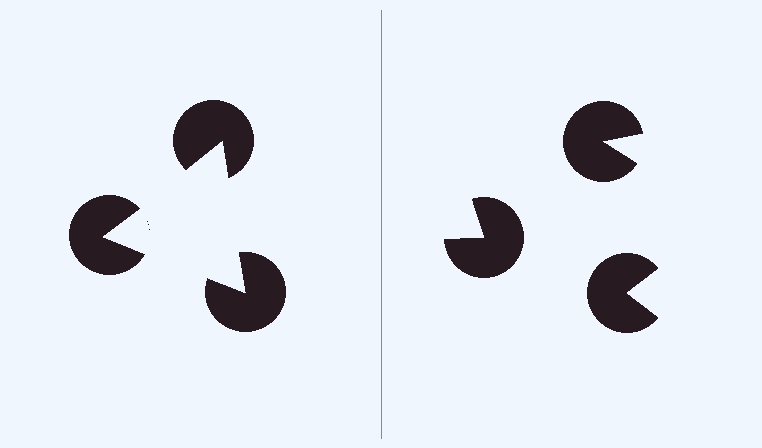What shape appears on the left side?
An illusory triangle.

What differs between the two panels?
The pac-man discs are positioned identically on both sides; only the wedge orientations differ. On the left they align to a triangle; on the right they are misaligned.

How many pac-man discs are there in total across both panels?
6 — 3 on each side.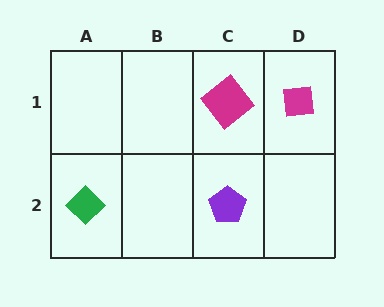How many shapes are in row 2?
2 shapes.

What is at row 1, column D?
A magenta square.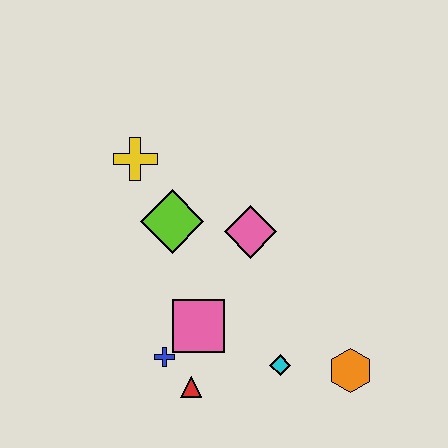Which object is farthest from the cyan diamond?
The yellow cross is farthest from the cyan diamond.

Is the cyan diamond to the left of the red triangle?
No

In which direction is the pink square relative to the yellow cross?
The pink square is below the yellow cross.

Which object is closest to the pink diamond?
The lime diamond is closest to the pink diamond.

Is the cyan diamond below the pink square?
Yes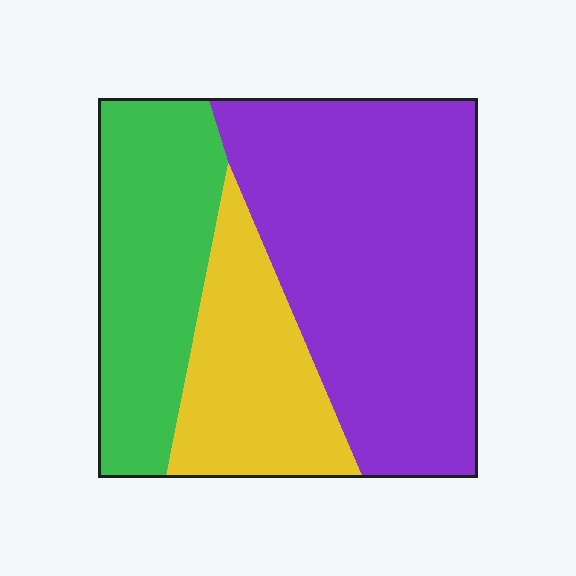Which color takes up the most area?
Purple, at roughly 50%.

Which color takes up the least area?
Yellow, at roughly 20%.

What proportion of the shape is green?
Green takes up between a sixth and a third of the shape.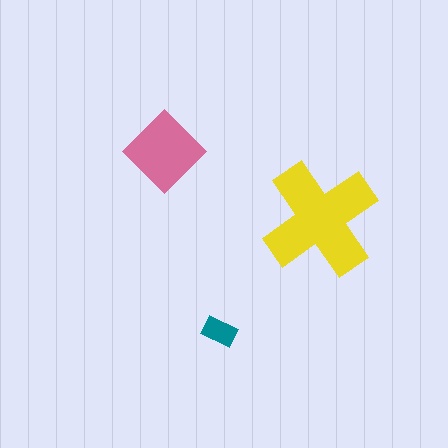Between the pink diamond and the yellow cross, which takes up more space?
The yellow cross.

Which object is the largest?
The yellow cross.